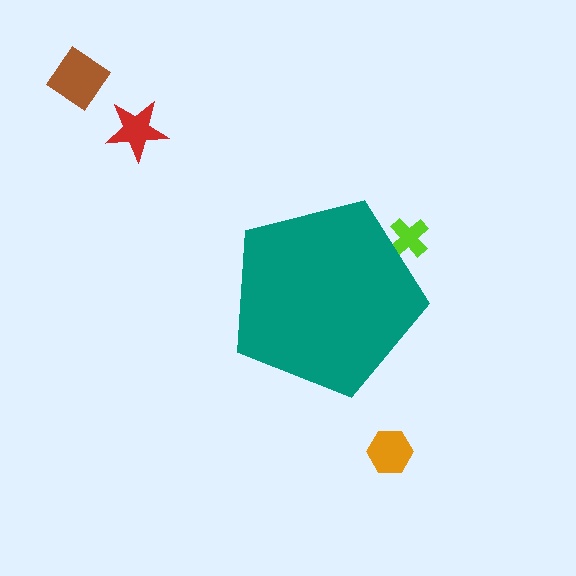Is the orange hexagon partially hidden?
No, the orange hexagon is fully visible.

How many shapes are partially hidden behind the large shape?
1 shape is partially hidden.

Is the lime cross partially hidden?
Yes, the lime cross is partially hidden behind the teal pentagon.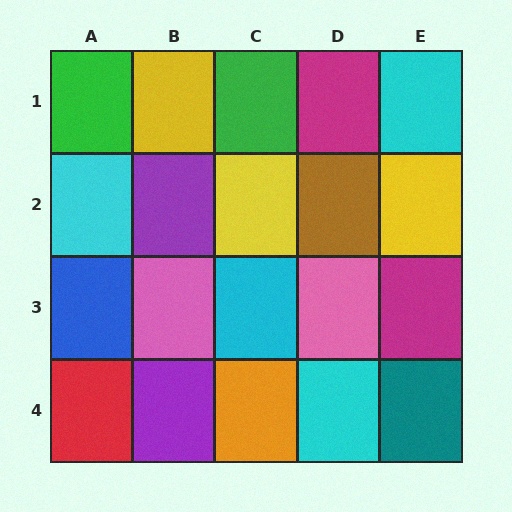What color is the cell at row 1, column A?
Green.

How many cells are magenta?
2 cells are magenta.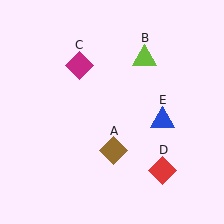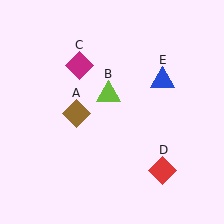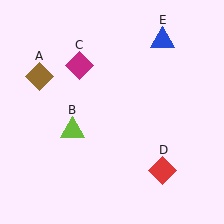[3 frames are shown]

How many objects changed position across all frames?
3 objects changed position: brown diamond (object A), lime triangle (object B), blue triangle (object E).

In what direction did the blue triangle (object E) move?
The blue triangle (object E) moved up.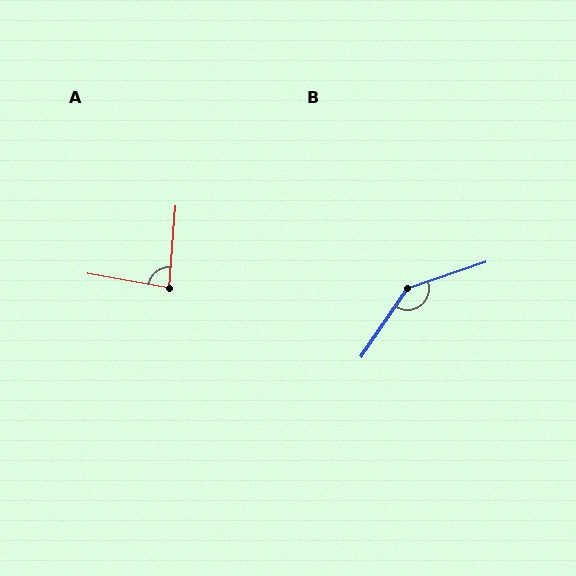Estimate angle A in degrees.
Approximately 84 degrees.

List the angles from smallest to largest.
A (84°), B (143°).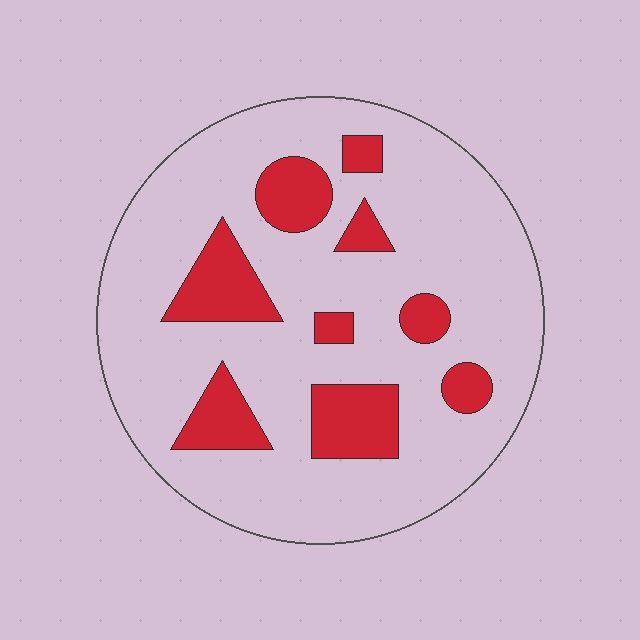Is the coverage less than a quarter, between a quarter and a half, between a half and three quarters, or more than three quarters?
Less than a quarter.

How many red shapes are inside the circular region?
9.